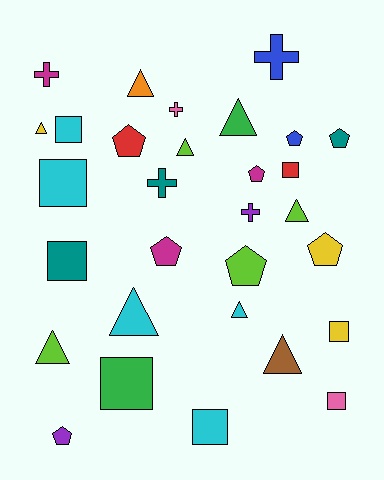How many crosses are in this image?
There are 5 crosses.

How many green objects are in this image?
There are 2 green objects.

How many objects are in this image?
There are 30 objects.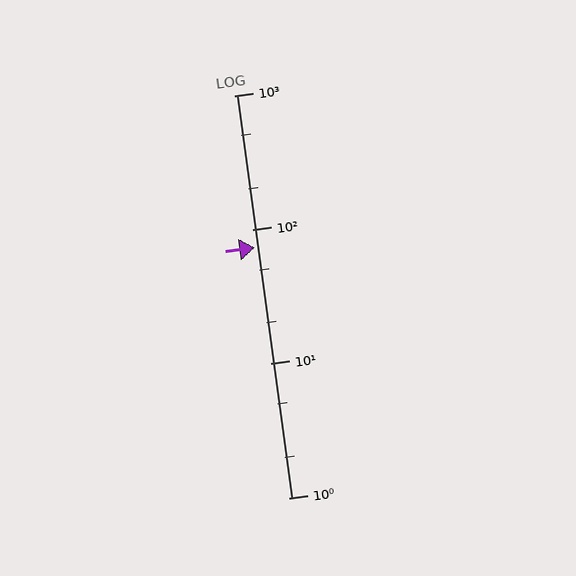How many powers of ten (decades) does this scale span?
The scale spans 3 decades, from 1 to 1000.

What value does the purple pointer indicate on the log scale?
The pointer indicates approximately 73.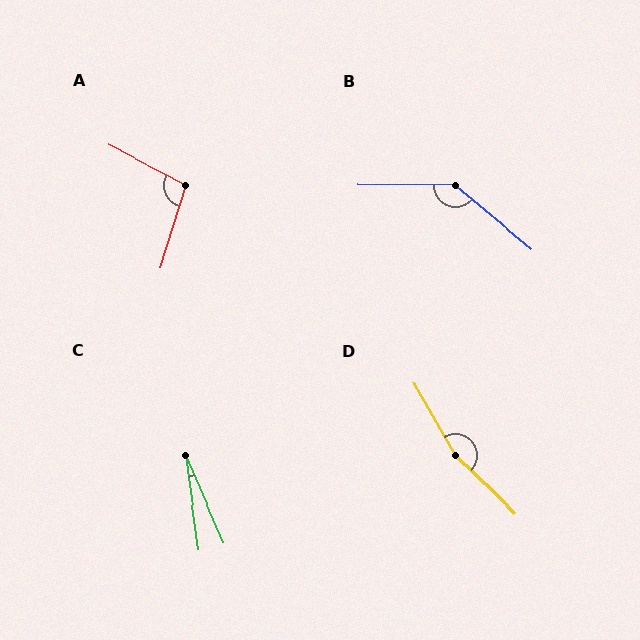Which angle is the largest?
D, at approximately 163 degrees.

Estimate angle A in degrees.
Approximately 100 degrees.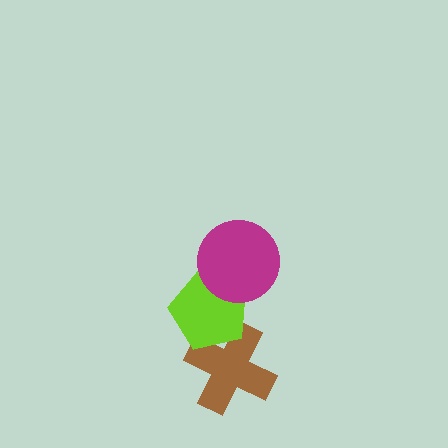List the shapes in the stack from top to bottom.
From top to bottom: the magenta circle, the lime pentagon, the brown cross.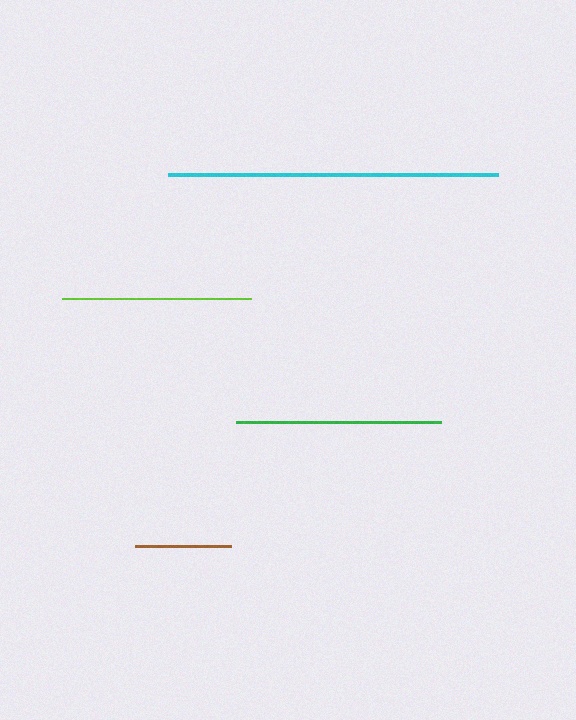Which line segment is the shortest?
The brown line is the shortest at approximately 95 pixels.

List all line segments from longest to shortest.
From longest to shortest: cyan, green, lime, brown.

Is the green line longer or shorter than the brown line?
The green line is longer than the brown line.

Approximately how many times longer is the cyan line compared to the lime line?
The cyan line is approximately 1.7 times the length of the lime line.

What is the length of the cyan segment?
The cyan segment is approximately 330 pixels long.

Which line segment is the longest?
The cyan line is the longest at approximately 330 pixels.